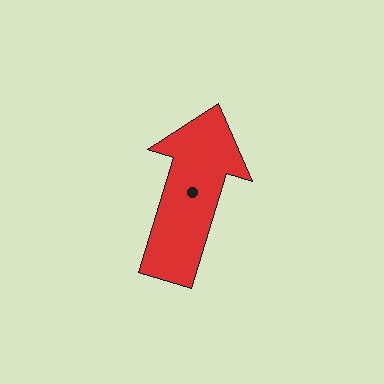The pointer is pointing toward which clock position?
Roughly 1 o'clock.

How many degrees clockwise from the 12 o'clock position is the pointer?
Approximately 17 degrees.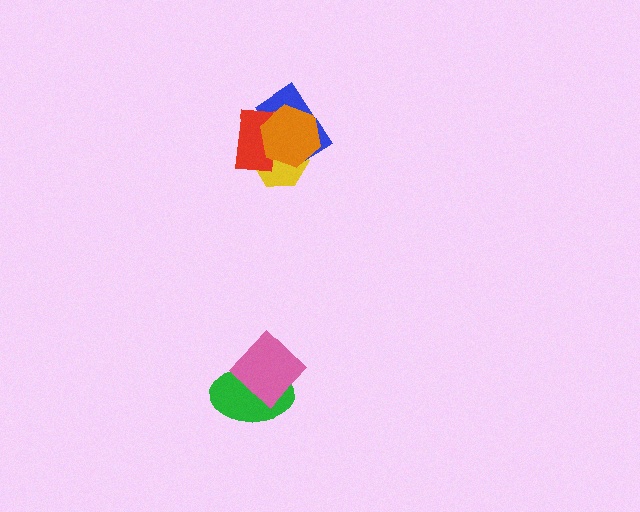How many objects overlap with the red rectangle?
3 objects overlap with the red rectangle.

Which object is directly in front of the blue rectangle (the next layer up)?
The red rectangle is directly in front of the blue rectangle.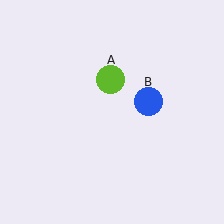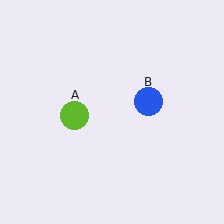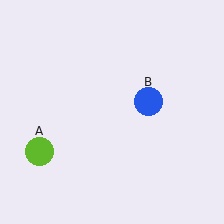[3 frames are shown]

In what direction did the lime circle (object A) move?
The lime circle (object A) moved down and to the left.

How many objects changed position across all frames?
1 object changed position: lime circle (object A).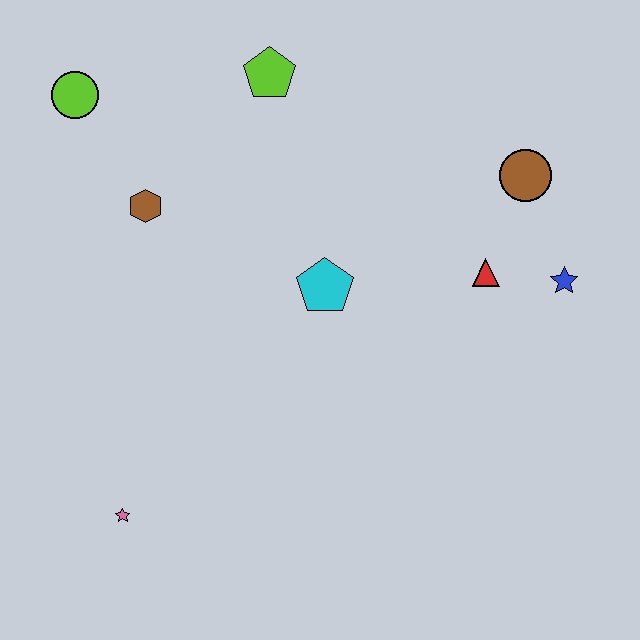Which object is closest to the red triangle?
The blue star is closest to the red triangle.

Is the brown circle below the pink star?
No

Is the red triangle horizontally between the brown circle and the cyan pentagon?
Yes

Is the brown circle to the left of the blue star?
Yes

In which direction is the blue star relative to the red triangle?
The blue star is to the right of the red triangle.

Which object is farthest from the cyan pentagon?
The lime circle is farthest from the cyan pentagon.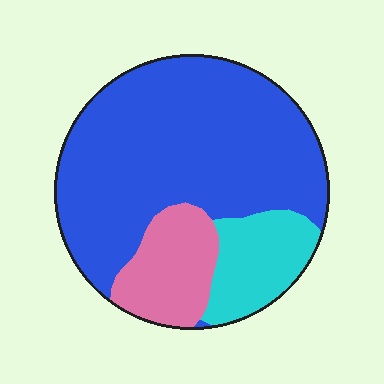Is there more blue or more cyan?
Blue.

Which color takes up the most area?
Blue, at roughly 70%.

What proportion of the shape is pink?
Pink covers 16% of the shape.